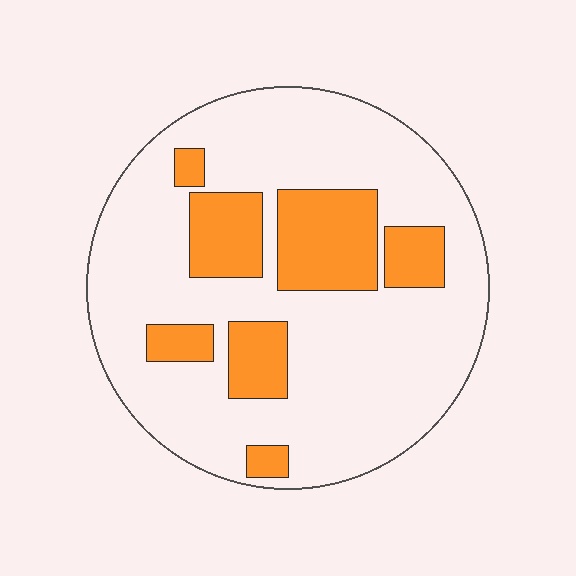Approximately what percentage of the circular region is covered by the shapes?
Approximately 25%.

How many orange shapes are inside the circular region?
7.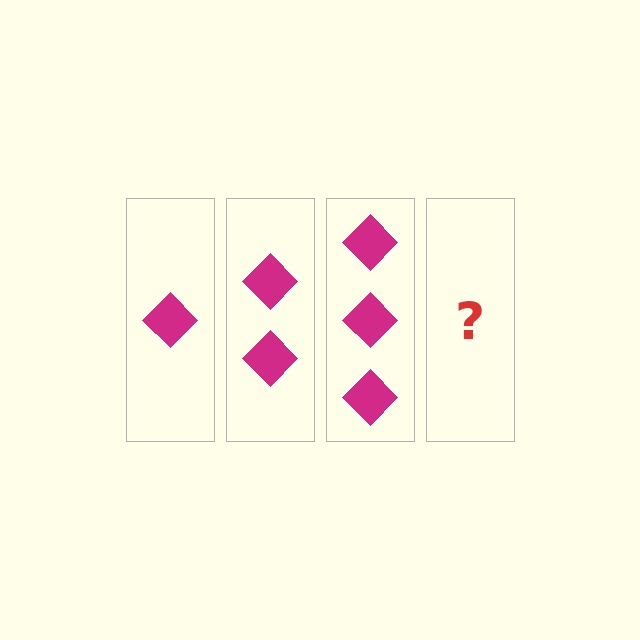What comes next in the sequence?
The next element should be 4 diamonds.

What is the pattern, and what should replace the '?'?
The pattern is that each step adds one more diamond. The '?' should be 4 diamonds.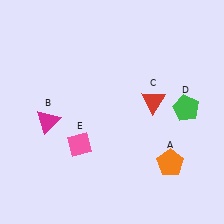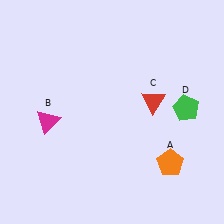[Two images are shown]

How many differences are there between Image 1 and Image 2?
There is 1 difference between the two images.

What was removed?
The pink diamond (E) was removed in Image 2.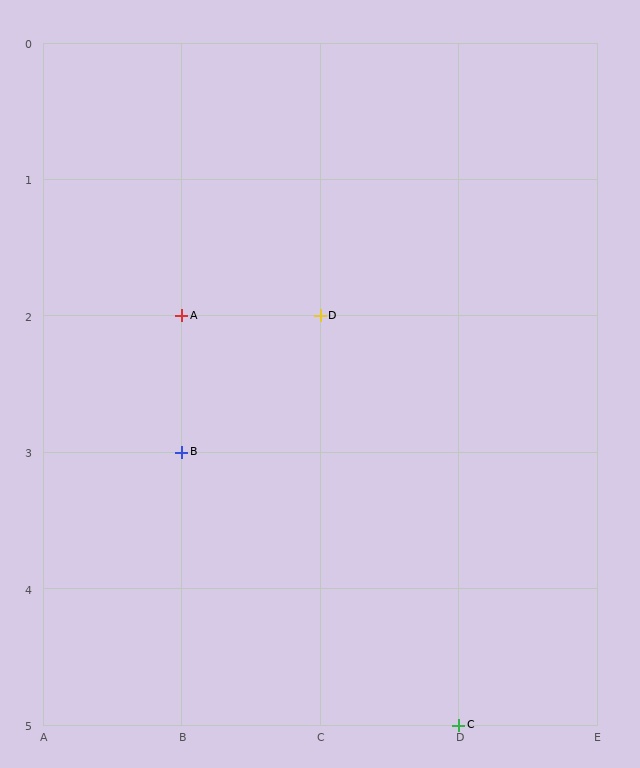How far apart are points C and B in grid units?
Points C and B are 2 columns and 2 rows apart (about 2.8 grid units diagonally).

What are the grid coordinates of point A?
Point A is at grid coordinates (B, 2).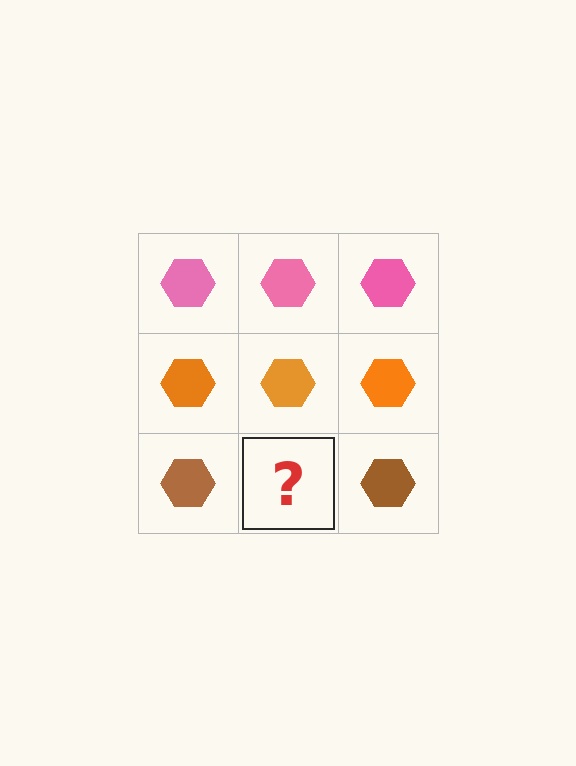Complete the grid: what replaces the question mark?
The question mark should be replaced with a brown hexagon.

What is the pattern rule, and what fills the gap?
The rule is that each row has a consistent color. The gap should be filled with a brown hexagon.